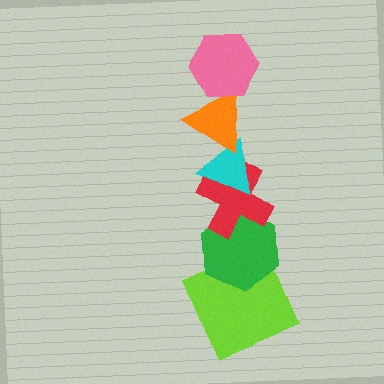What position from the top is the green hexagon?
The green hexagon is 5th from the top.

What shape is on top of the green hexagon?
The red cross is on top of the green hexagon.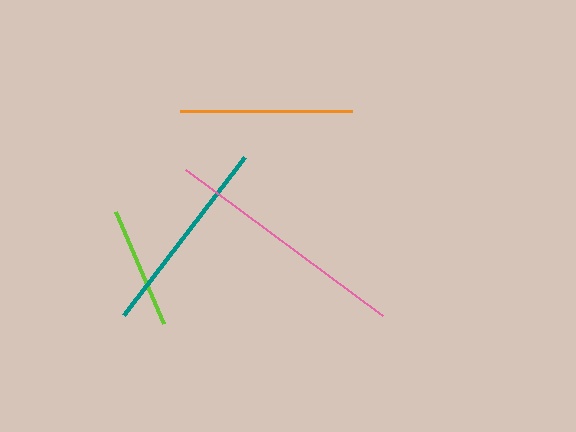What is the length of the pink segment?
The pink segment is approximately 245 pixels long.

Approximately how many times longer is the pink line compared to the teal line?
The pink line is approximately 1.2 times the length of the teal line.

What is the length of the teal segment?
The teal segment is approximately 198 pixels long.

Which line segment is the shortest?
The lime line is the shortest at approximately 122 pixels.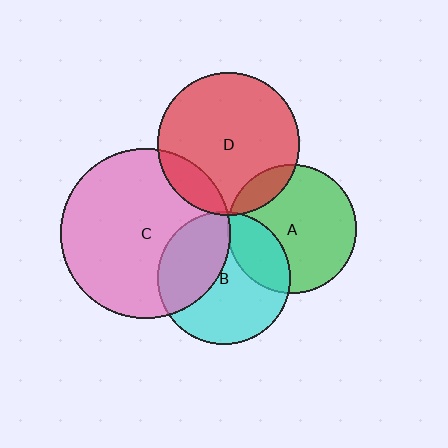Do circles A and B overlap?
Yes.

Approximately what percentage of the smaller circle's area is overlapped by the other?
Approximately 25%.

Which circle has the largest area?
Circle C (pink).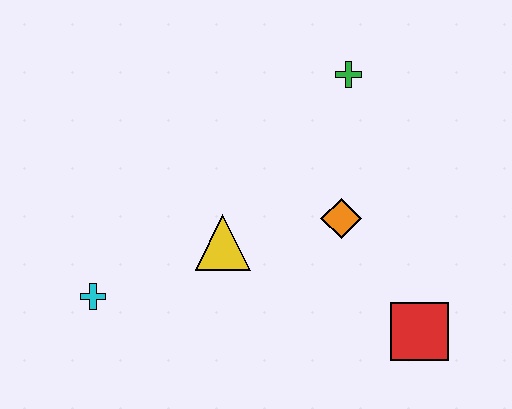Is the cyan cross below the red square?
No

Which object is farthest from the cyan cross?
The green cross is farthest from the cyan cross.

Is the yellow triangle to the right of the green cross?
No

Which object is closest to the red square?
The orange diamond is closest to the red square.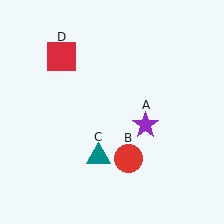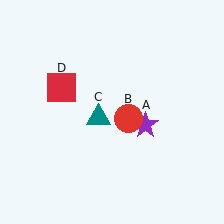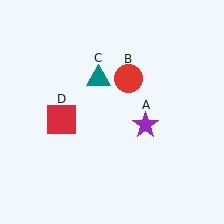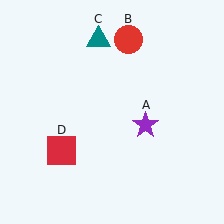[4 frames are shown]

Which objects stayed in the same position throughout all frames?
Purple star (object A) remained stationary.